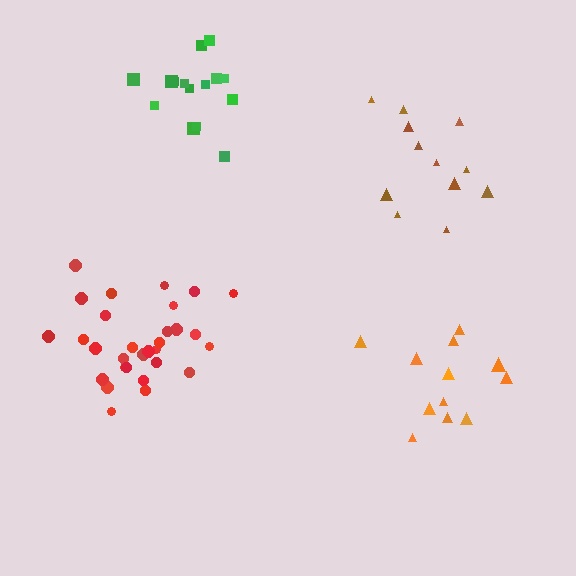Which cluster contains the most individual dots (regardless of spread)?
Red (30).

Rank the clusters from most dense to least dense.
red, green, orange, brown.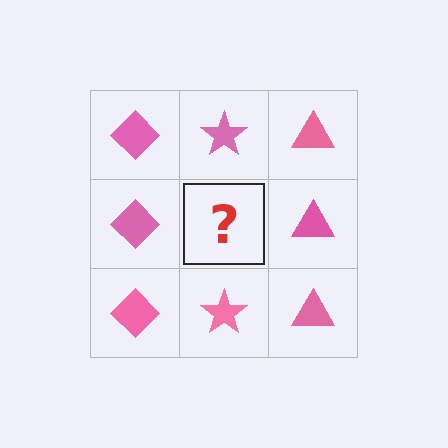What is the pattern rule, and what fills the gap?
The rule is that each column has a consistent shape. The gap should be filled with a pink star.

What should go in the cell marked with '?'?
The missing cell should contain a pink star.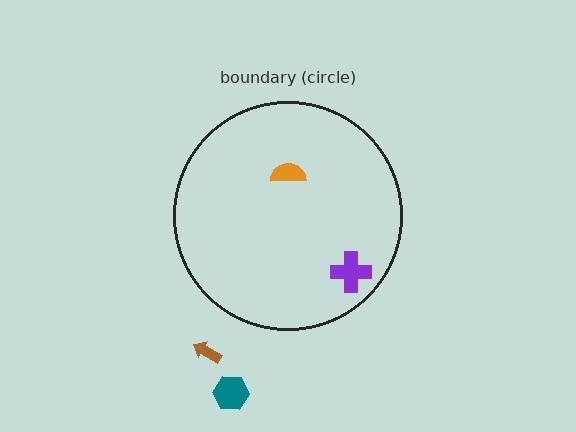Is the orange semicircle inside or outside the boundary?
Inside.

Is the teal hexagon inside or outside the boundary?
Outside.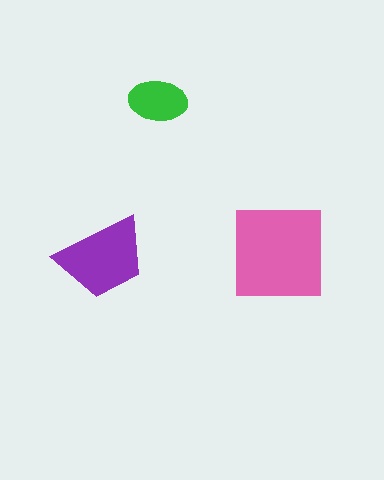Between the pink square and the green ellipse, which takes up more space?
The pink square.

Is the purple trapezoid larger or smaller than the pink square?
Smaller.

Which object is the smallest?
The green ellipse.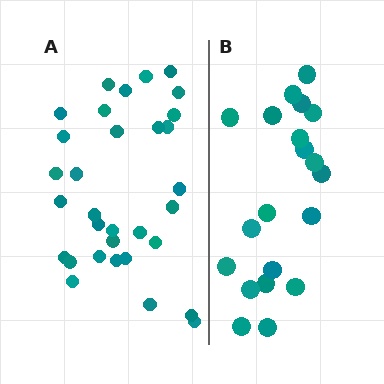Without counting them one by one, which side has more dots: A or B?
Region A (the left region) has more dots.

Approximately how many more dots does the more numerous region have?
Region A has roughly 12 or so more dots than region B.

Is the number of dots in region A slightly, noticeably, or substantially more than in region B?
Region A has substantially more. The ratio is roughly 1.6 to 1.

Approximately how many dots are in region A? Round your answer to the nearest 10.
About 30 dots. (The exact count is 32, which rounds to 30.)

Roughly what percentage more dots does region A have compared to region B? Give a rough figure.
About 60% more.